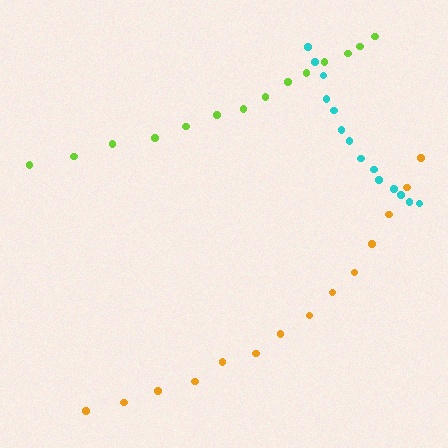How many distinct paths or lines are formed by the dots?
There are 3 distinct paths.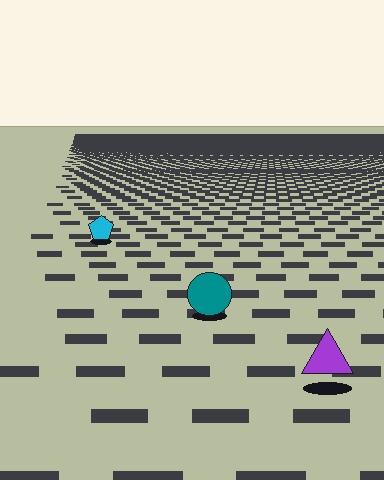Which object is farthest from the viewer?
The cyan pentagon is farthest from the viewer. It appears smaller and the ground texture around it is denser.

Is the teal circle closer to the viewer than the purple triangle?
No. The purple triangle is closer — you can tell from the texture gradient: the ground texture is coarser near it.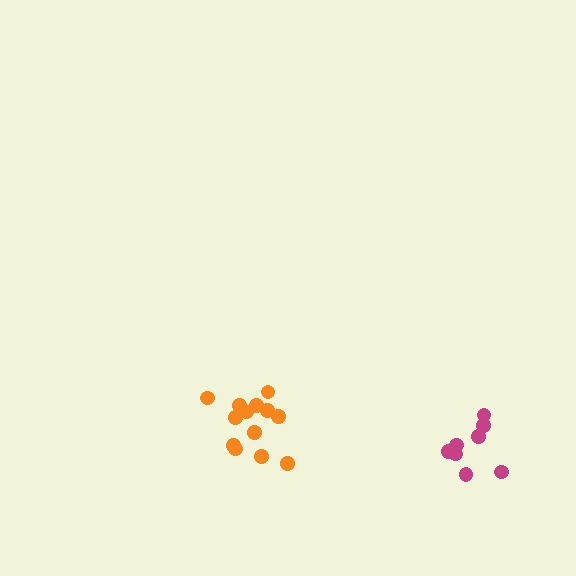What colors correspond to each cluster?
The clusters are colored: magenta, orange.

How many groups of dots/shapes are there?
There are 2 groups.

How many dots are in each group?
Group 1: 8 dots, Group 2: 13 dots (21 total).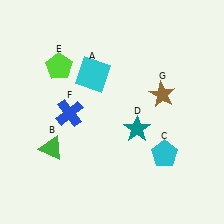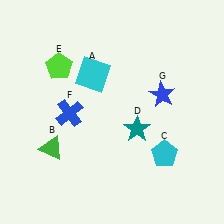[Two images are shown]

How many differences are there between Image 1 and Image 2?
There is 1 difference between the two images.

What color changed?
The star (G) changed from brown in Image 1 to blue in Image 2.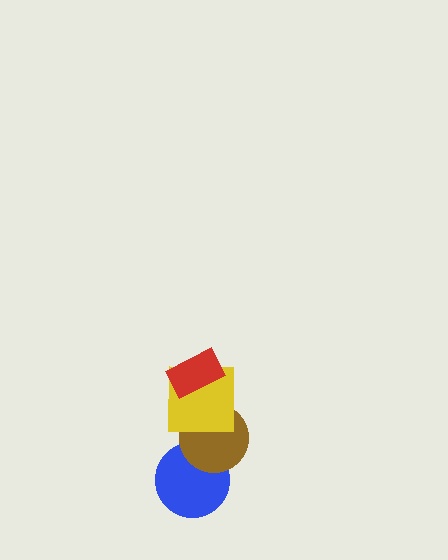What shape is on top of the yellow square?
The red rectangle is on top of the yellow square.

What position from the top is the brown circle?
The brown circle is 3rd from the top.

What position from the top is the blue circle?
The blue circle is 4th from the top.